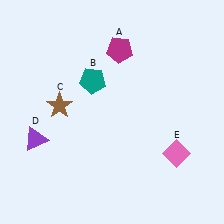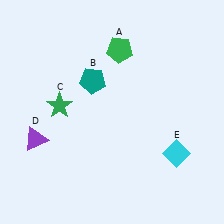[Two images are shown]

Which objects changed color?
A changed from magenta to green. C changed from brown to green. E changed from pink to cyan.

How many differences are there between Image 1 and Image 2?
There are 3 differences between the two images.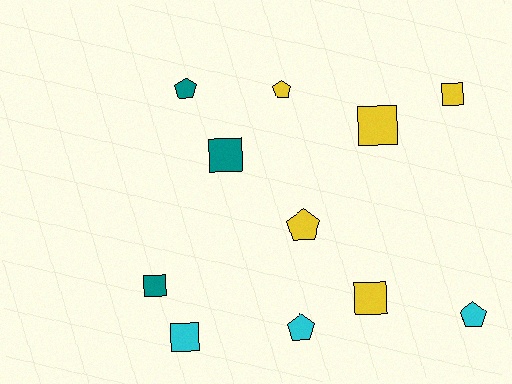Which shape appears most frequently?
Square, with 6 objects.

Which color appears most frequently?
Yellow, with 5 objects.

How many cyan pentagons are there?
There are 2 cyan pentagons.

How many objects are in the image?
There are 11 objects.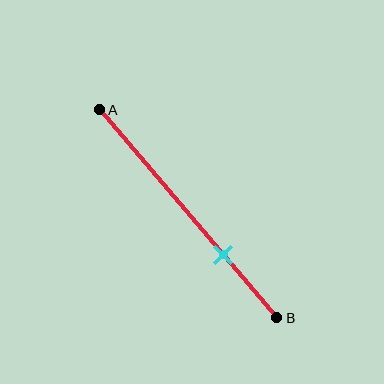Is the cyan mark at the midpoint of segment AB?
No, the mark is at about 70% from A, not at the 50% midpoint.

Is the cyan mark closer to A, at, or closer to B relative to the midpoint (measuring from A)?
The cyan mark is closer to point B than the midpoint of segment AB.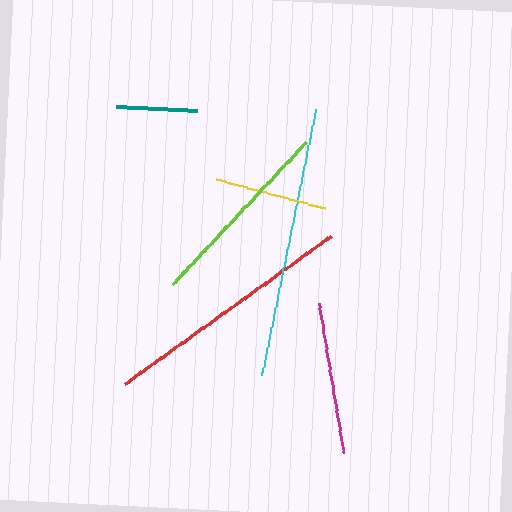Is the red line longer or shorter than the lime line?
The red line is longer than the lime line.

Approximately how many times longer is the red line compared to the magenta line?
The red line is approximately 1.7 times the length of the magenta line.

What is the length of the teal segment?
The teal segment is approximately 81 pixels long.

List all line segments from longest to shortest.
From longest to shortest: cyan, red, lime, magenta, yellow, teal.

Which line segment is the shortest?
The teal line is the shortest at approximately 81 pixels.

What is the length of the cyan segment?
The cyan segment is approximately 272 pixels long.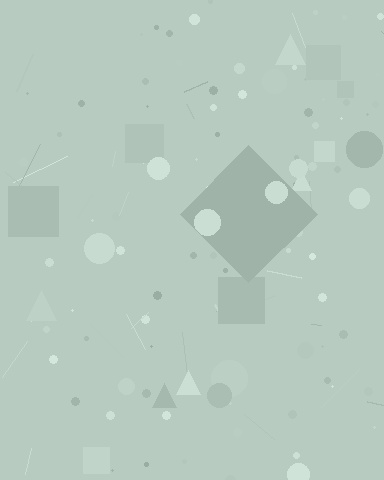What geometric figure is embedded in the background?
A diamond is embedded in the background.